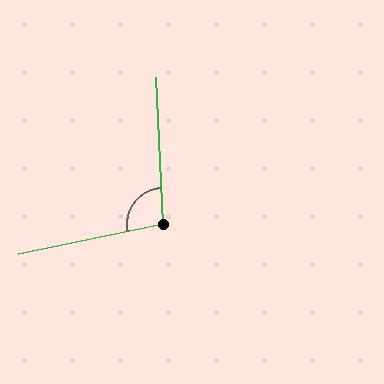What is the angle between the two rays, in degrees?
Approximately 99 degrees.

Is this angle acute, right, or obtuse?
It is obtuse.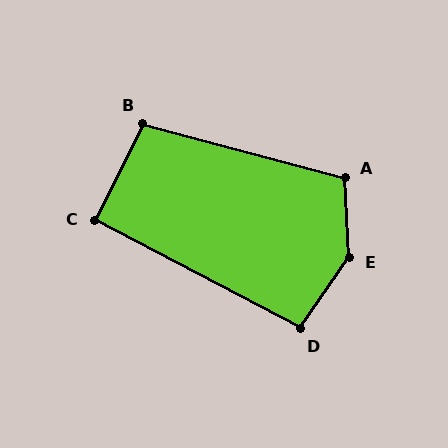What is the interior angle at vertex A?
Approximately 108 degrees (obtuse).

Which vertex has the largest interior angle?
E, at approximately 143 degrees.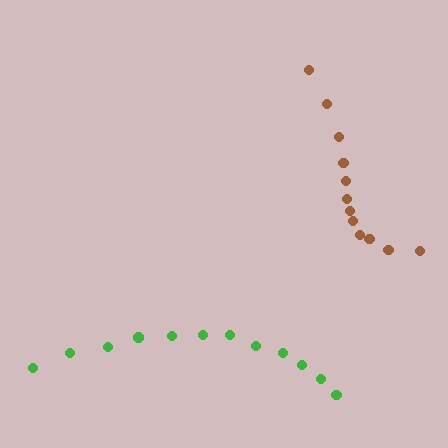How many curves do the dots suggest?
There are 2 distinct paths.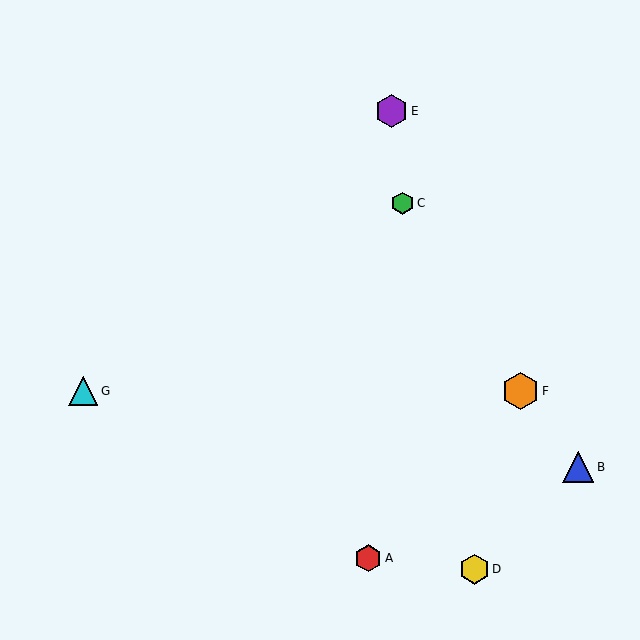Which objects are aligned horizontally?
Objects F, G are aligned horizontally.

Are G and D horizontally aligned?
No, G is at y≈391 and D is at y≈569.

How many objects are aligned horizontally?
2 objects (F, G) are aligned horizontally.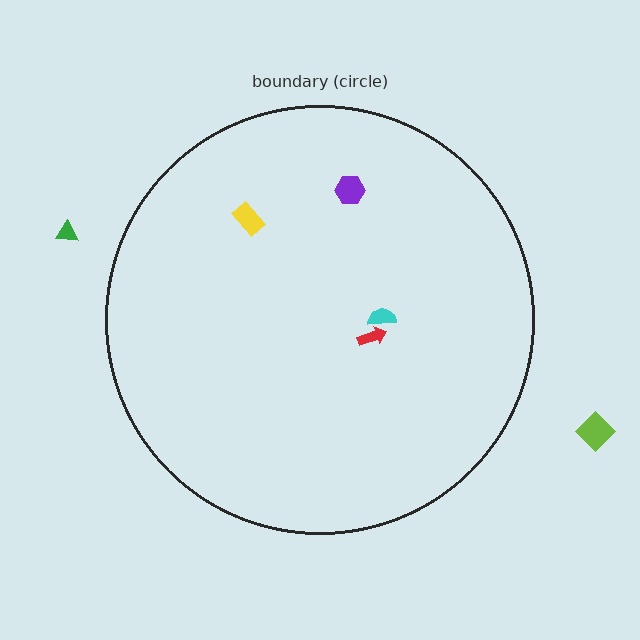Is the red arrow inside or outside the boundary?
Inside.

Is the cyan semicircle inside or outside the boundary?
Inside.